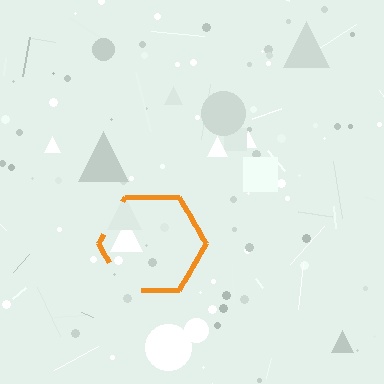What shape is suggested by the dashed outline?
The dashed outline suggests a hexagon.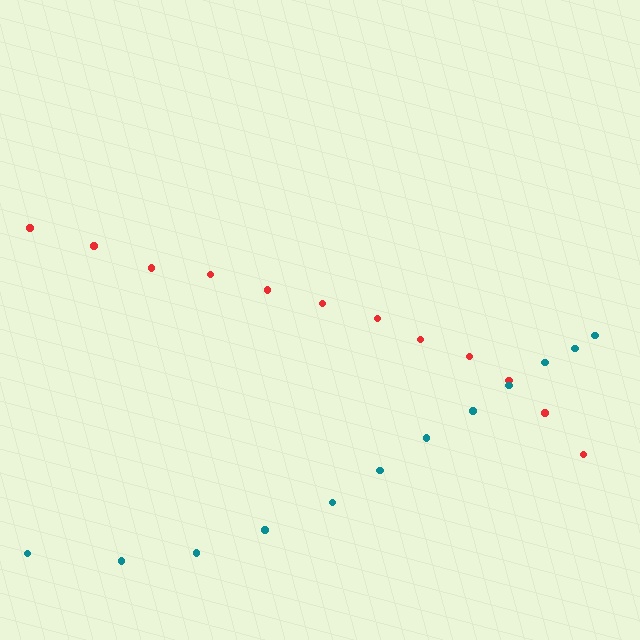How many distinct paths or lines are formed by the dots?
There are 2 distinct paths.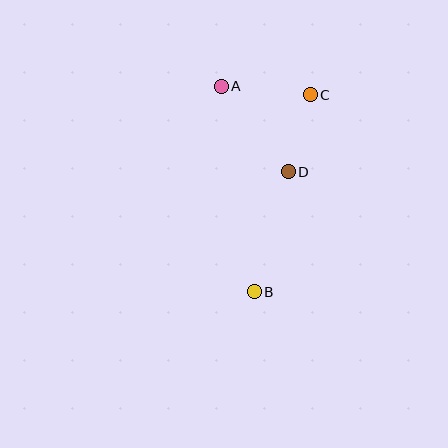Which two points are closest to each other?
Points C and D are closest to each other.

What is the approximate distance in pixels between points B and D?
The distance between B and D is approximately 125 pixels.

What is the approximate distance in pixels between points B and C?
The distance between B and C is approximately 205 pixels.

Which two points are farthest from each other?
Points A and B are farthest from each other.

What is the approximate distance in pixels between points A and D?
The distance between A and D is approximately 109 pixels.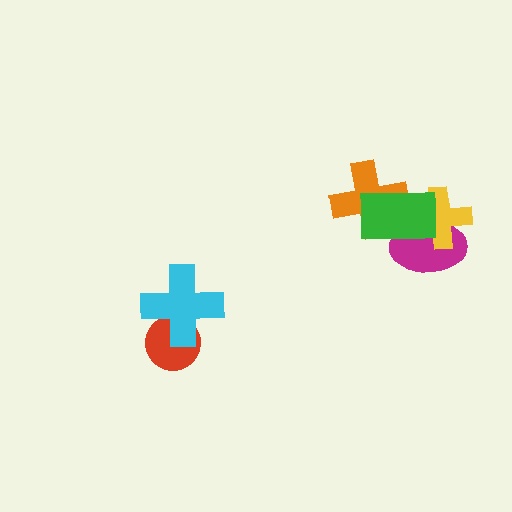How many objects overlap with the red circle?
1 object overlaps with the red circle.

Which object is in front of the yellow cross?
The green rectangle is in front of the yellow cross.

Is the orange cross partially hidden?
Yes, it is partially covered by another shape.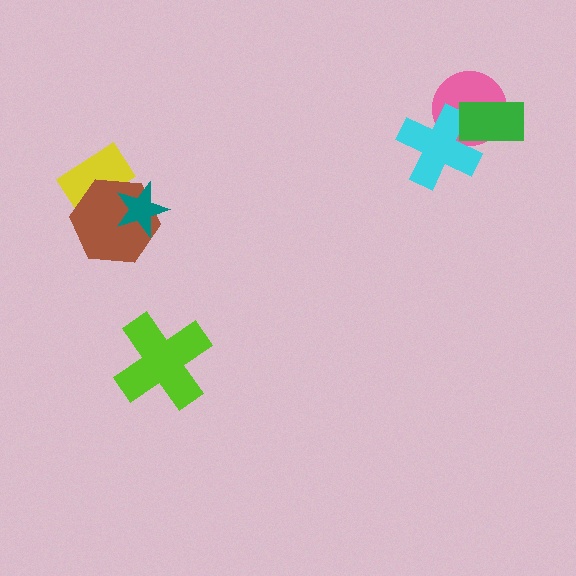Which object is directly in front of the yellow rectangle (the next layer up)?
The brown hexagon is directly in front of the yellow rectangle.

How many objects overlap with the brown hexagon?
2 objects overlap with the brown hexagon.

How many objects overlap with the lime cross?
0 objects overlap with the lime cross.